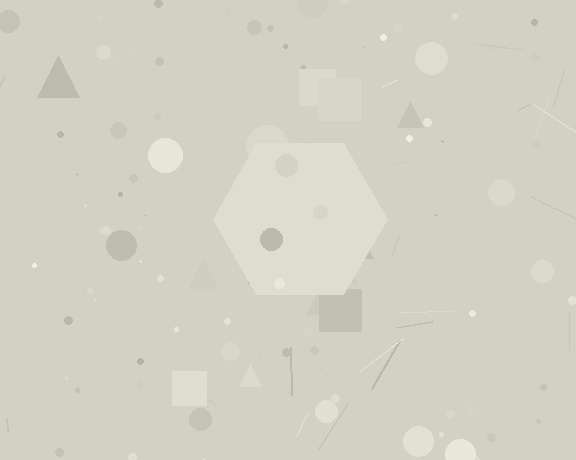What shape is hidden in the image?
A hexagon is hidden in the image.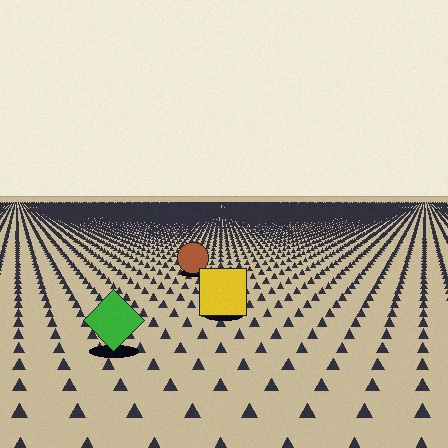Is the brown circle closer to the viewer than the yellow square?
No. The yellow square is closer — you can tell from the texture gradient: the ground texture is coarser near it.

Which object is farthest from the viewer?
The brown circle is farthest from the viewer. It appears smaller and the ground texture around it is denser.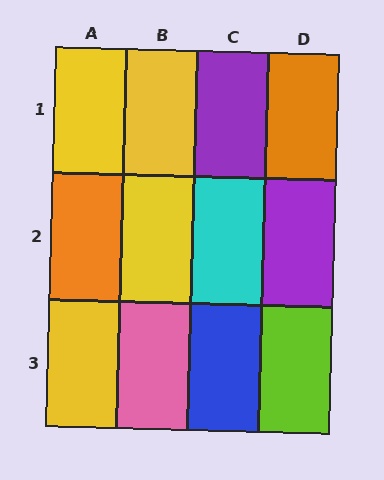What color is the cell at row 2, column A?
Orange.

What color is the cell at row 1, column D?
Orange.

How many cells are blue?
1 cell is blue.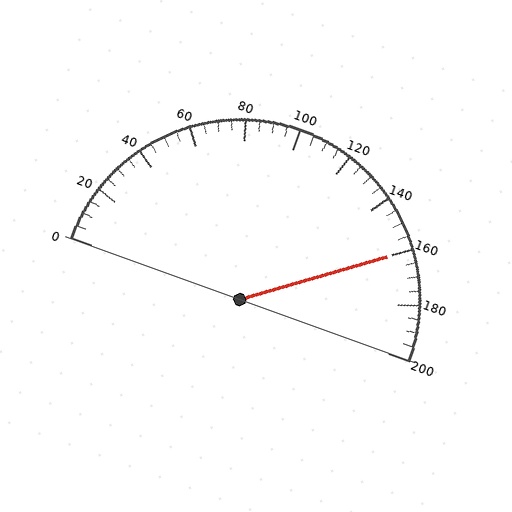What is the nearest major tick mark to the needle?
The nearest major tick mark is 160.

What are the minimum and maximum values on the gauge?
The gauge ranges from 0 to 200.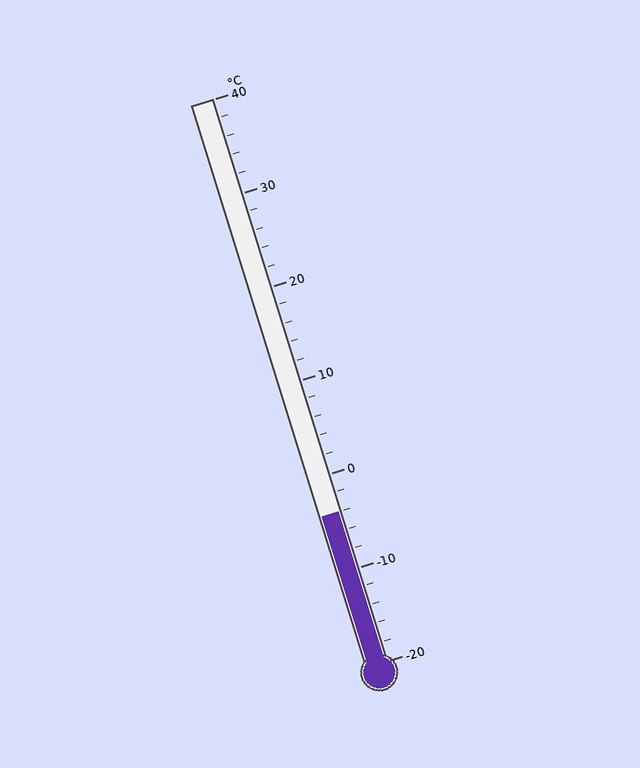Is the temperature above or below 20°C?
The temperature is below 20°C.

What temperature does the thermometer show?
The thermometer shows approximately -4°C.